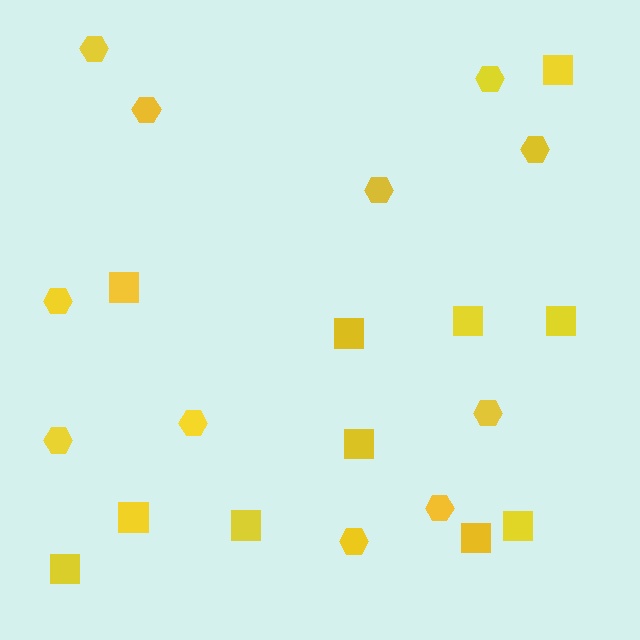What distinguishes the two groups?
There are 2 groups: one group of squares (11) and one group of hexagons (11).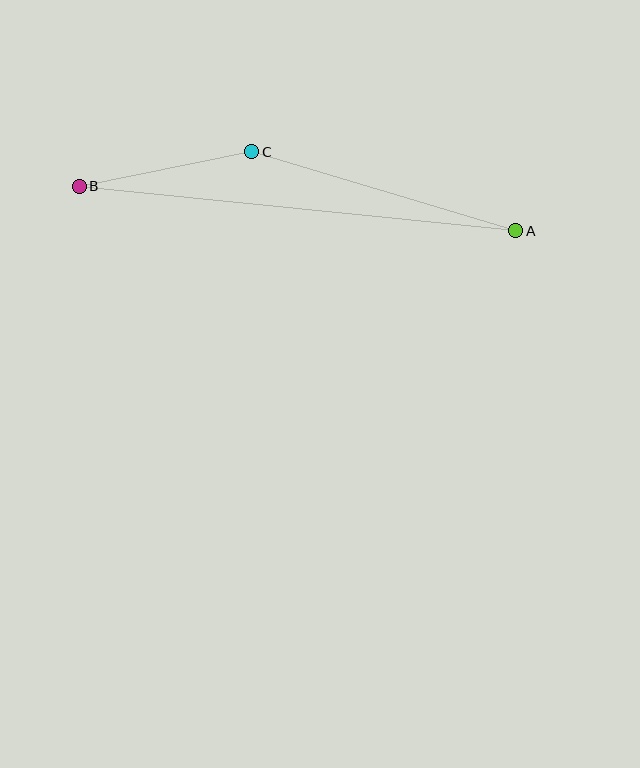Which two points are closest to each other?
Points B and C are closest to each other.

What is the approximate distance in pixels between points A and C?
The distance between A and C is approximately 276 pixels.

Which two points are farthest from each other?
Points A and B are farthest from each other.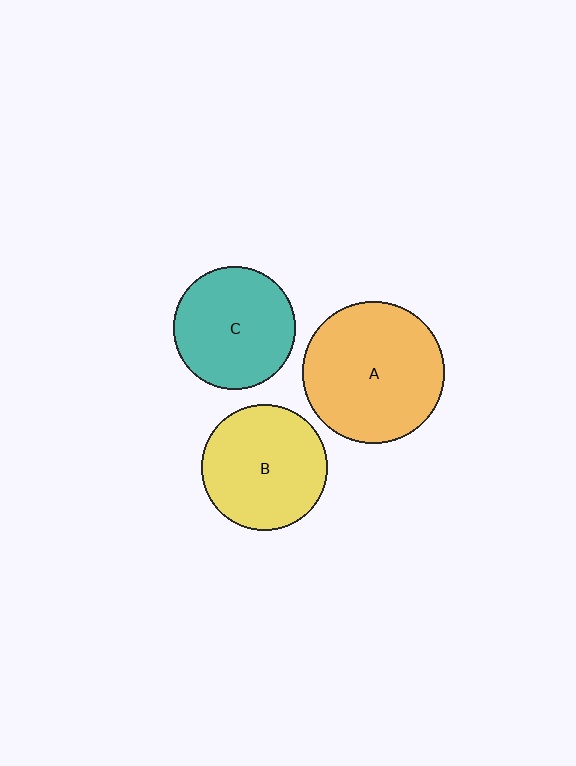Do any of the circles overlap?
No, none of the circles overlap.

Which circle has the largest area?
Circle A (orange).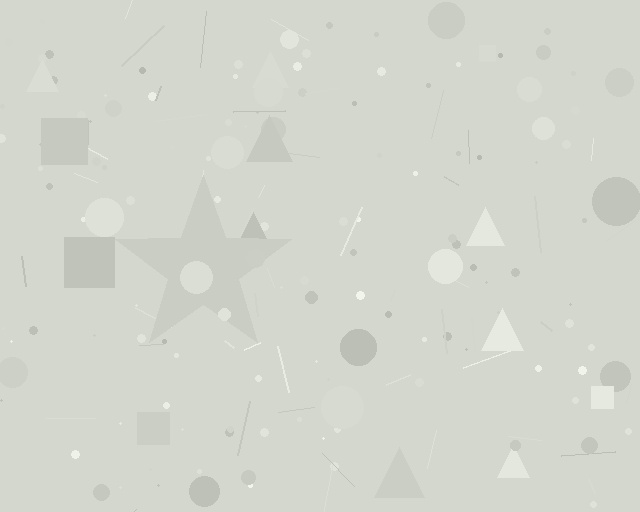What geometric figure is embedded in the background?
A star is embedded in the background.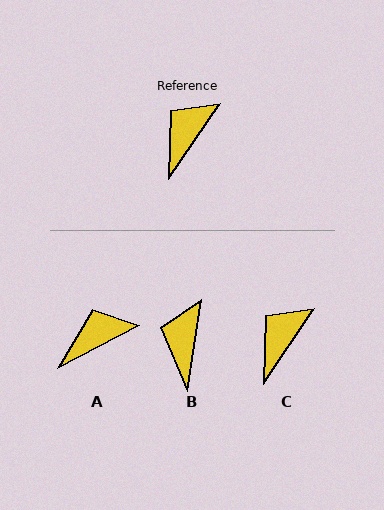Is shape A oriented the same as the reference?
No, it is off by about 28 degrees.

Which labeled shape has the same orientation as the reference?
C.